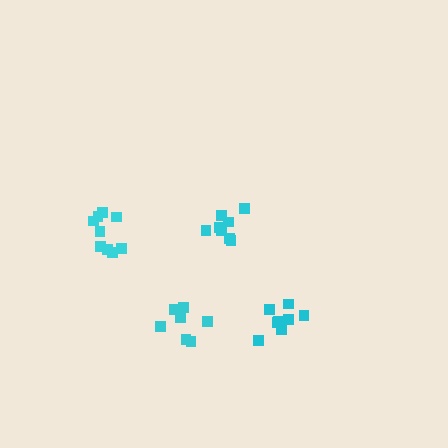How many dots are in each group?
Group 1: 7 dots, Group 2: 8 dots, Group 3: 9 dots, Group 4: 8 dots (32 total).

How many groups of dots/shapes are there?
There are 4 groups.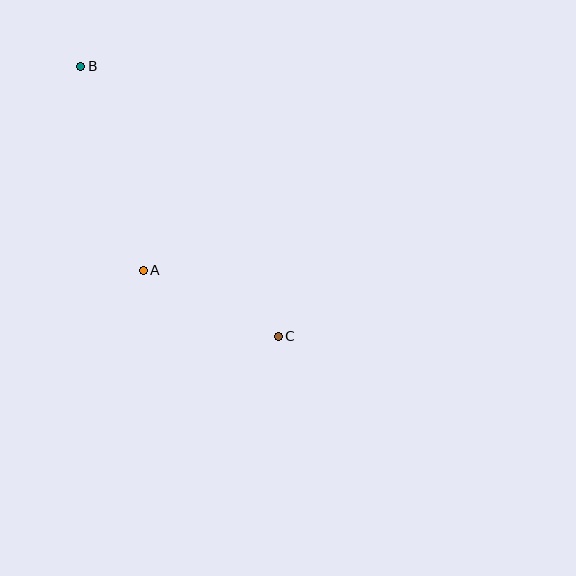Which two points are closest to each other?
Points A and C are closest to each other.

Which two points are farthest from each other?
Points B and C are farthest from each other.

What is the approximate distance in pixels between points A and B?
The distance between A and B is approximately 214 pixels.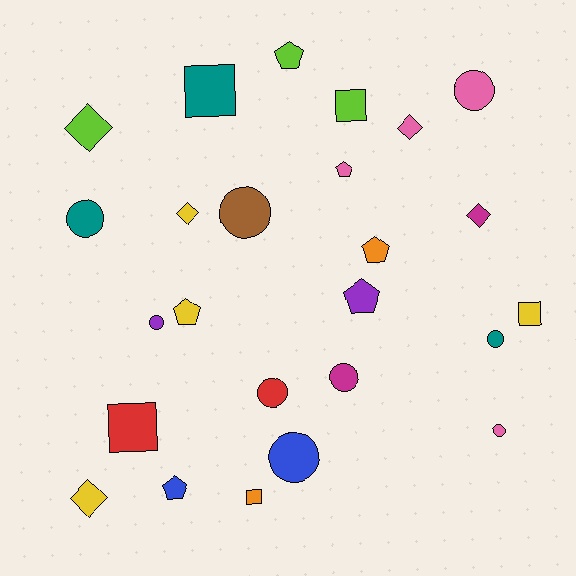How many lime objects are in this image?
There are 3 lime objects.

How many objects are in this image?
There are 25 objects.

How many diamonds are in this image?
There are 5 diamonds.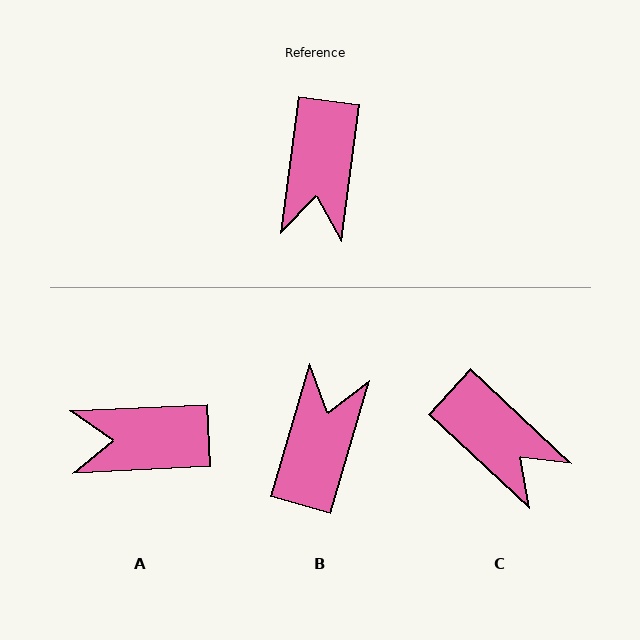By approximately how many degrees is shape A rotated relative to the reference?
Approximately 80 degrees clockwise.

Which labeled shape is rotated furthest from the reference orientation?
B, about 172 degrees away.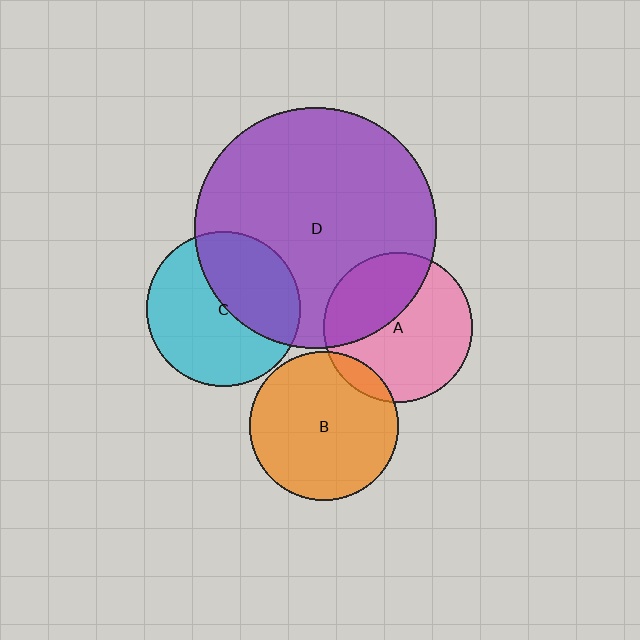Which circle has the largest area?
Circle D (purple).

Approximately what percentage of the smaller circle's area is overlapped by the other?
Approximately 10%.